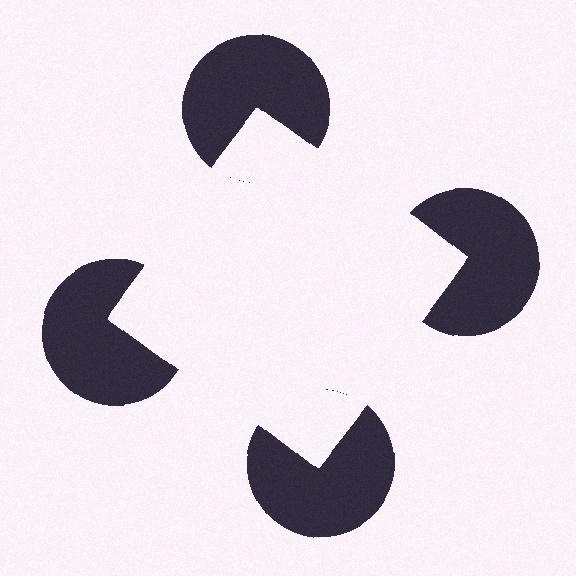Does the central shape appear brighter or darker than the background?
It typically appears slightly brighter than the background, even though no actual brightness change is drawn.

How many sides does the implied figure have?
4 sides.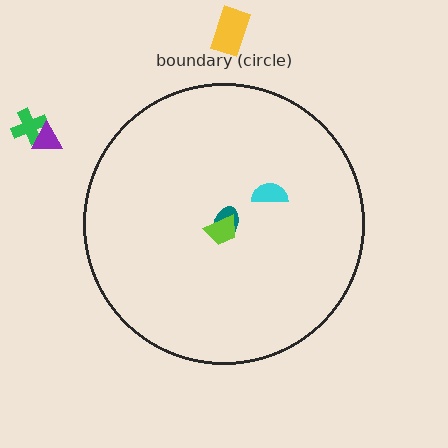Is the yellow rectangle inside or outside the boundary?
Outside.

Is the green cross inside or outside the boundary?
Outside.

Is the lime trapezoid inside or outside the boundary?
Inside.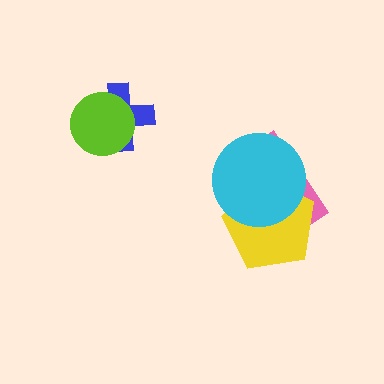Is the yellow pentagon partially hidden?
Yes, it is partially covered by another shape.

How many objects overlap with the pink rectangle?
2 objects overlap with the pink rectangle.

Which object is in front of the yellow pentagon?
The cyan circle is in front of the yellow pentagon.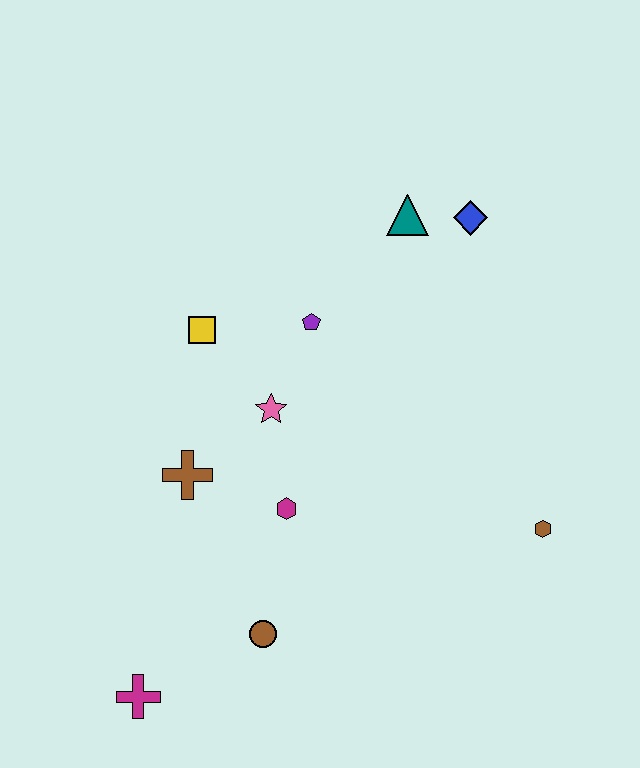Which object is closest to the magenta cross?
The brown circle is closest to the magenta cross.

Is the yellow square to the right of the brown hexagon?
No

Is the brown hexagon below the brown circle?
No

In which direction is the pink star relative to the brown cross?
The pink star is to the right of the brown cross.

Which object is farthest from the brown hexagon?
The magenta cross is farthest from the brown hexagon.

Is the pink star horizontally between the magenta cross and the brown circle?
No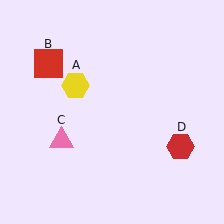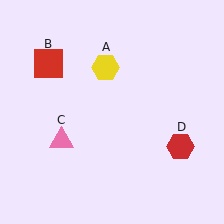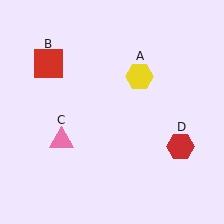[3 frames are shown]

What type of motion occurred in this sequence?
The yellow hexagon (object A) rotated clockwise around the center of the scene.